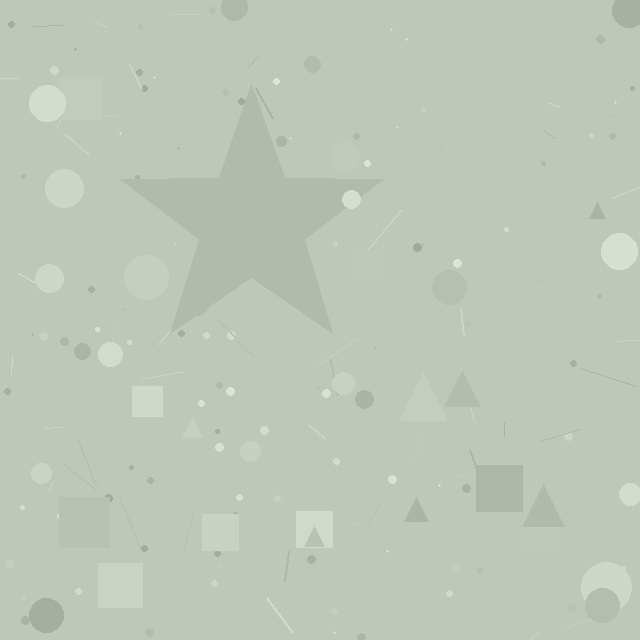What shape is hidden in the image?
A star is hidden in the image.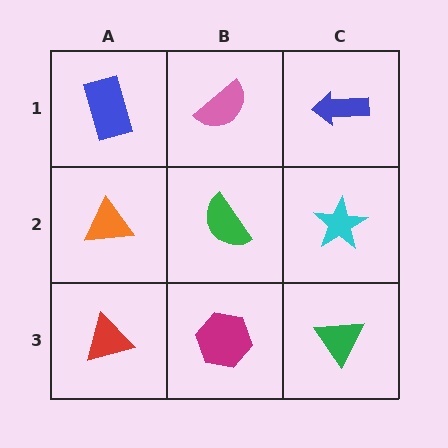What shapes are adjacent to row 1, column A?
An orange triangle (row 2, column A), a pink semicircle (row 1, column B).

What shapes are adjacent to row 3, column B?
A green semicircle (row 2, column B), a red triangle (row 3, column A), a green triangle (row 3, column C).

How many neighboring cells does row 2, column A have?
3.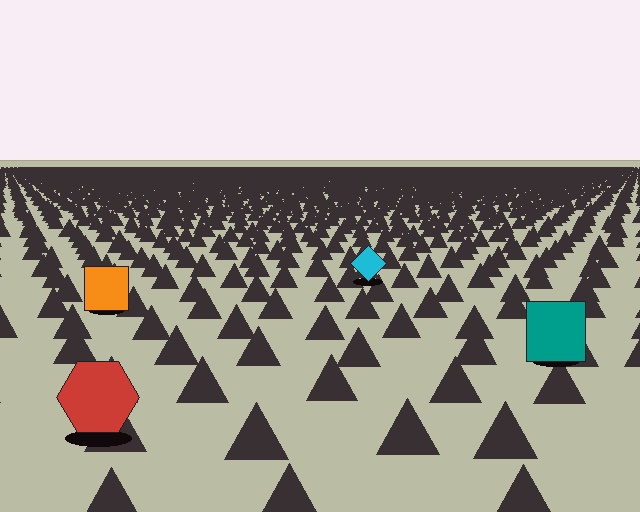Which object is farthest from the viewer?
The cyan diamond is farthest from the viewer. It appears smaller and the ground texture around it is denser.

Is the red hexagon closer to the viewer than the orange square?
Yes. The red hexagon is closer — you can tell from the texture gradient: the ground texture is coarser near it.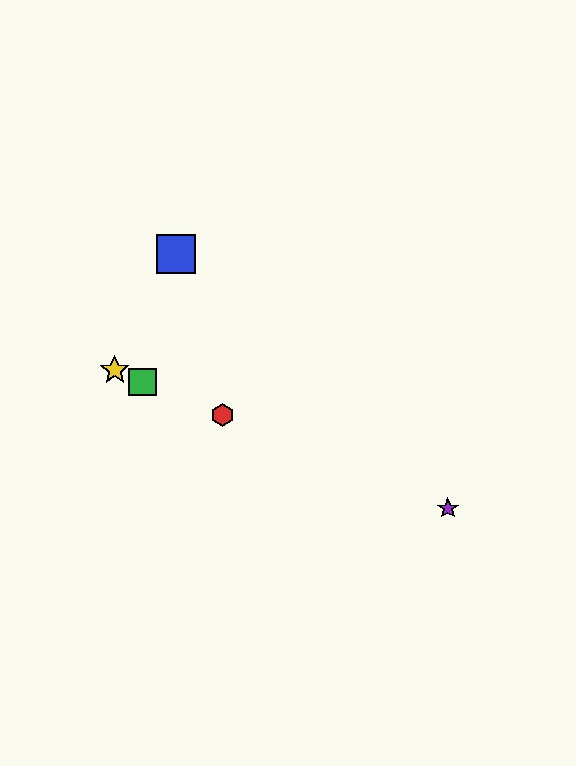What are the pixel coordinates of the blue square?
The blue square is at (176, 254).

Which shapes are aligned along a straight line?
The red hexagon, the green square, the yellow star, the purple star are aligned along a straight line.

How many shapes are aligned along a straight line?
4 shapes (the red hexagon, the green square, the yellow star, the purple star) are aligned along a straight line.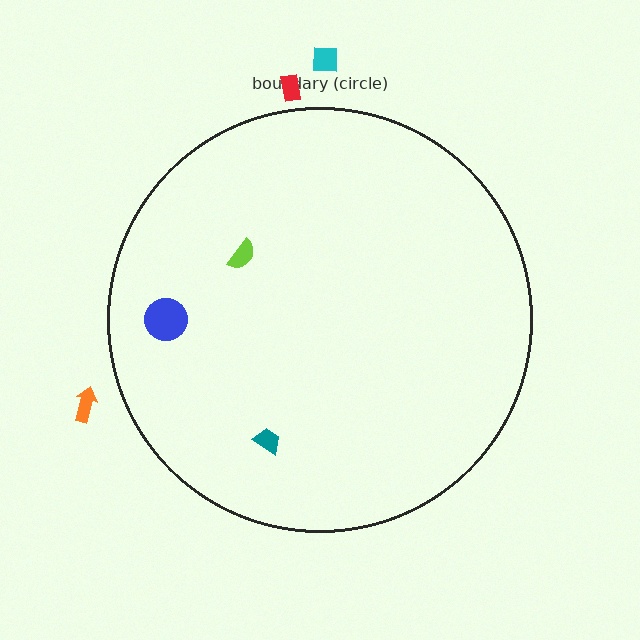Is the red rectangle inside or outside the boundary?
Outside.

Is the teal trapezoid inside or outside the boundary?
Inside.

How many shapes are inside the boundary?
3 inside, 3 outside.